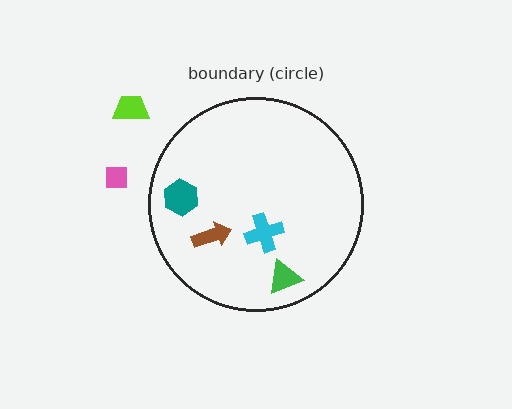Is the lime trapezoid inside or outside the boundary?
Outside.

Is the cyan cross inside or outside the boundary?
Inside.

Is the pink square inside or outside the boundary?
Outside.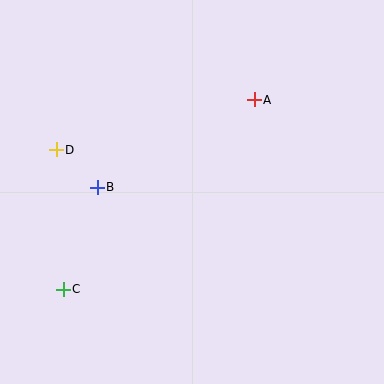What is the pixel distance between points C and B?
The distance between C and B is 107 pixels.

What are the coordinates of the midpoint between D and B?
The midpoint between D and B is at (77, 169).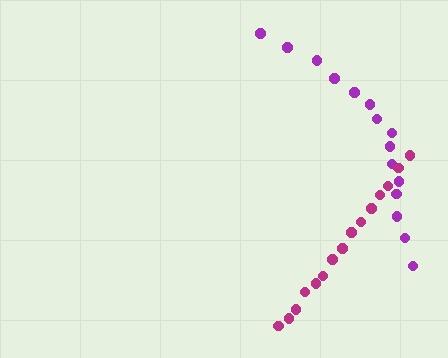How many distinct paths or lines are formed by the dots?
There are 2 distinct paths.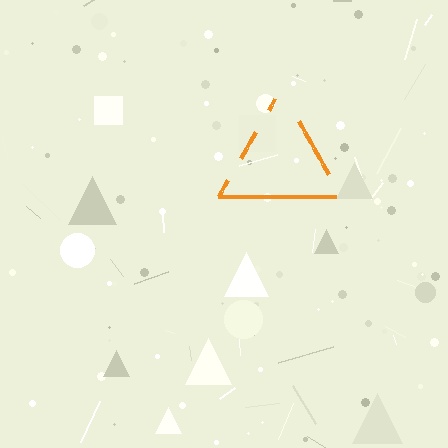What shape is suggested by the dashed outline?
The dashed outline suggests a triangle.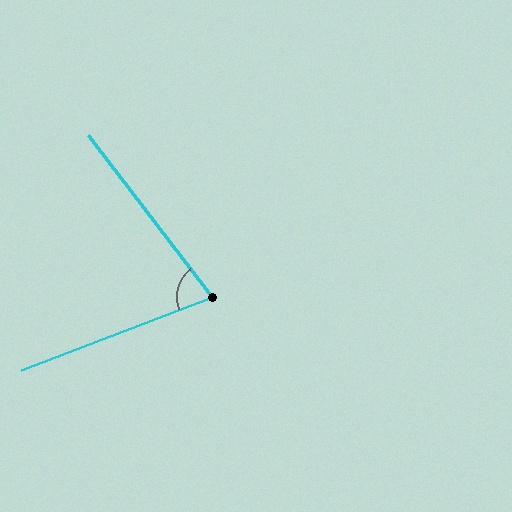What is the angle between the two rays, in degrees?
Approximately 73 degrees.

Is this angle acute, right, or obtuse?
It is acute.